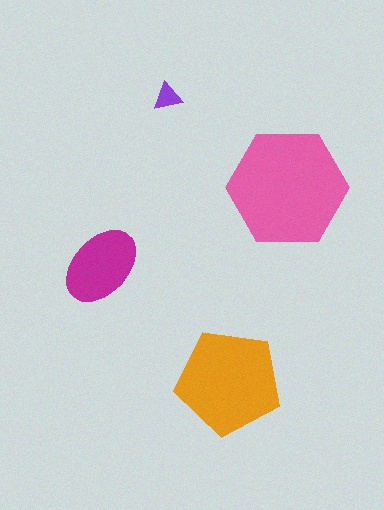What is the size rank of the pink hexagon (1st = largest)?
1st.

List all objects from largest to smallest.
The pink hexagon, the orange pentagon, the magenta ellipse, the purple triangle.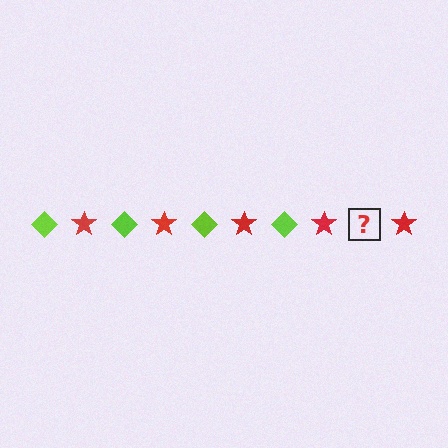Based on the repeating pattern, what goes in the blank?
The blank should be a lime diamond.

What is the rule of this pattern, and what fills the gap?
The rule is that the pattern alternates between lime diamond and red star. The gap should be filled with a lime diamond.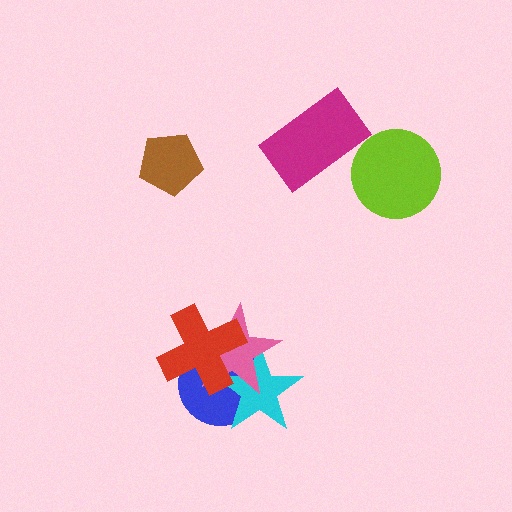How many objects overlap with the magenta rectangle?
0 objects overlap with the magenta rectangle.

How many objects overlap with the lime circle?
0 objects overlap with the lime circle.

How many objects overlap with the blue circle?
3 objects overlap with the blue circle.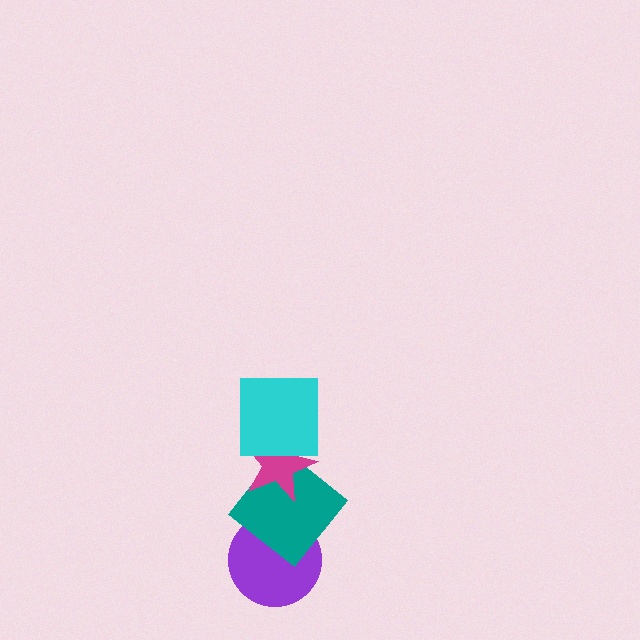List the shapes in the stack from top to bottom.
From top to bottom: the cyan square, the magenta star, the teal diamond, the purple circle.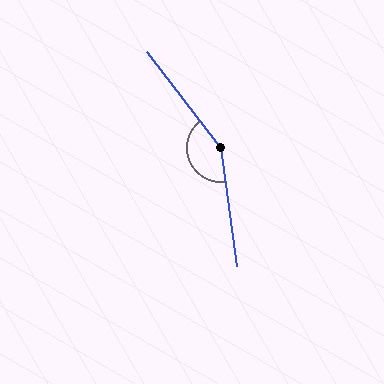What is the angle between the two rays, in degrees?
Approximately 150 degrees.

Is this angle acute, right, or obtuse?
It is obtuse.